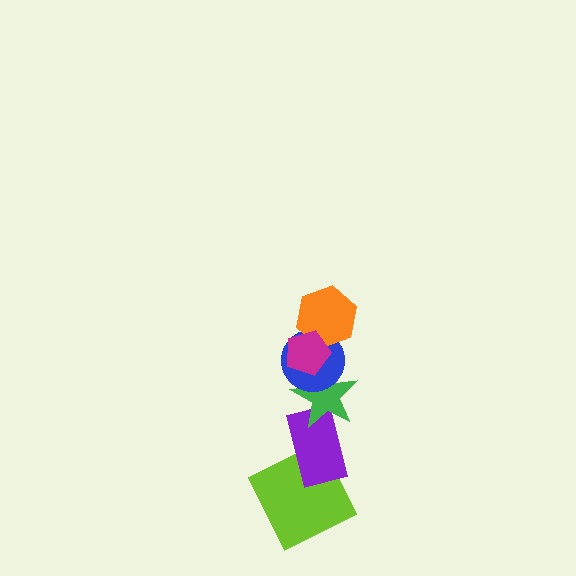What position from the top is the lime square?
The lime square is 6th from the top.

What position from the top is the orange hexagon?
The orange hexagon is 2nd from the top.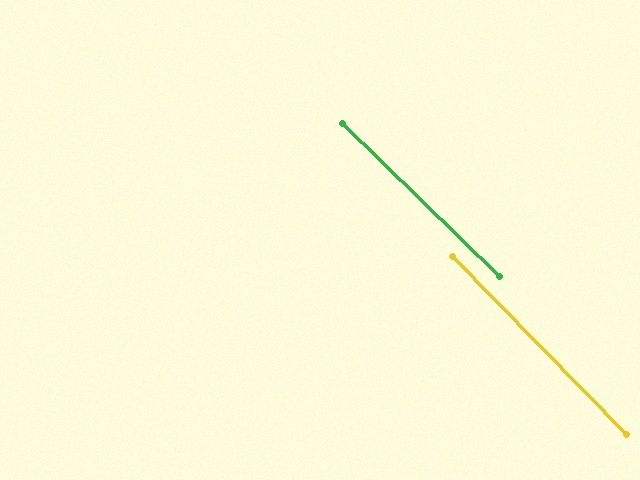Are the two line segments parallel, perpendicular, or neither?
Parallel — their directions differ by only 1.4°.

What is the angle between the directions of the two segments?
Approximately 1 degree.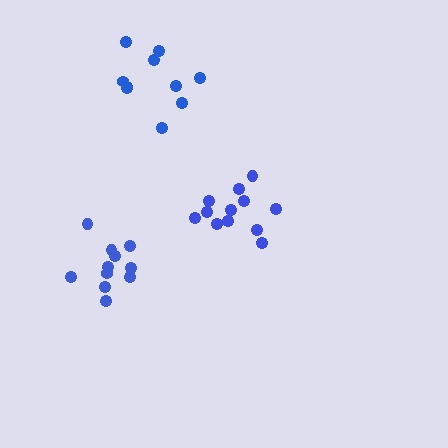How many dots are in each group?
Group 1: 12 dots, Group 2: 11 dots, Group 3: 10 dots (33 total).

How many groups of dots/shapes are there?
There are 3 groups.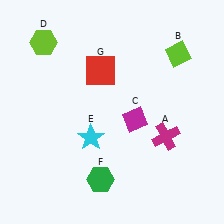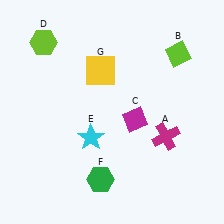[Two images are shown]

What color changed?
The square (G) changed from red in Image 1 to yellow in Image 2.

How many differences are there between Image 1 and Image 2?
There is 1 difference between the two images.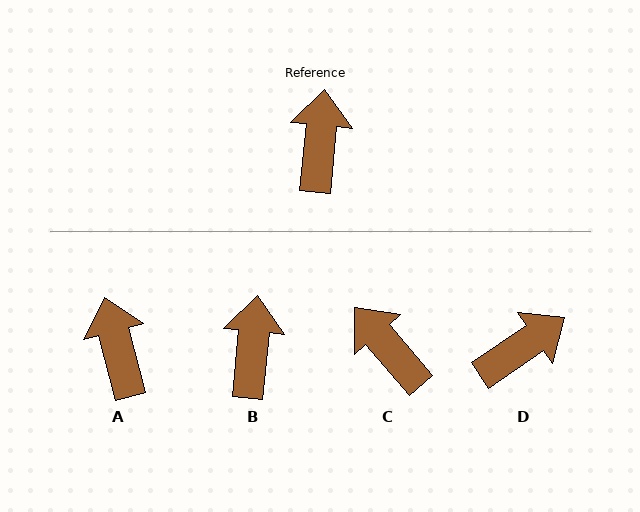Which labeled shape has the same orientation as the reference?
B.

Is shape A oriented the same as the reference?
No, it is off by about 20 degrees.